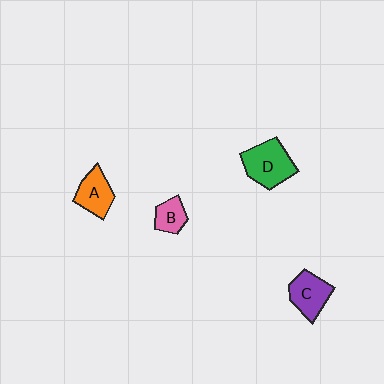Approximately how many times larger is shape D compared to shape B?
Approximately 2.0 times.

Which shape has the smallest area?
Shape B (pink).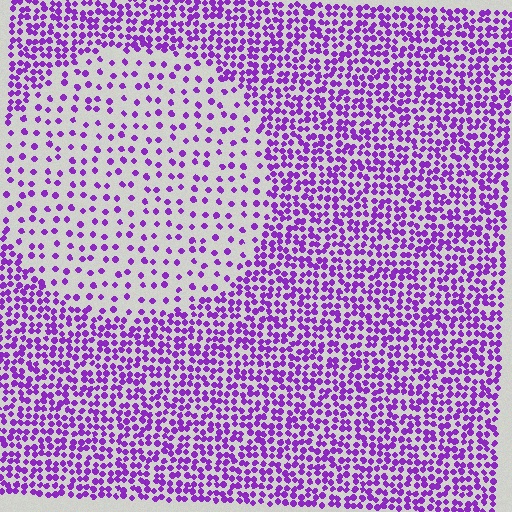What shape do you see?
I see a circle.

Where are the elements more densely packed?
The elements are more densely packed outside the circle boundary.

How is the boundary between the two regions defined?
The boundary is defined by a change in element density (approximately 2.6x ratio). All elements are the same color, size, and shape.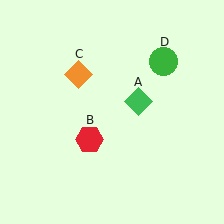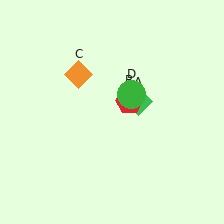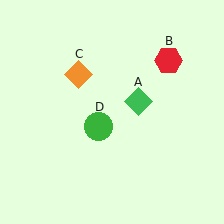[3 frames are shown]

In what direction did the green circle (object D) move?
The green circle (object D) moved down and to the left.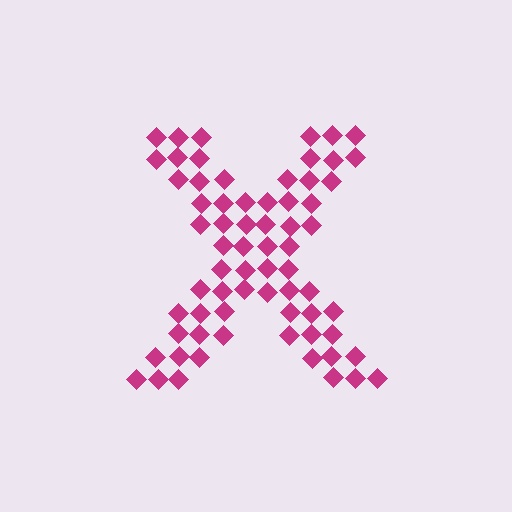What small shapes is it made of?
It is made of small diamonds.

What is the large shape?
The large shape is the letter X.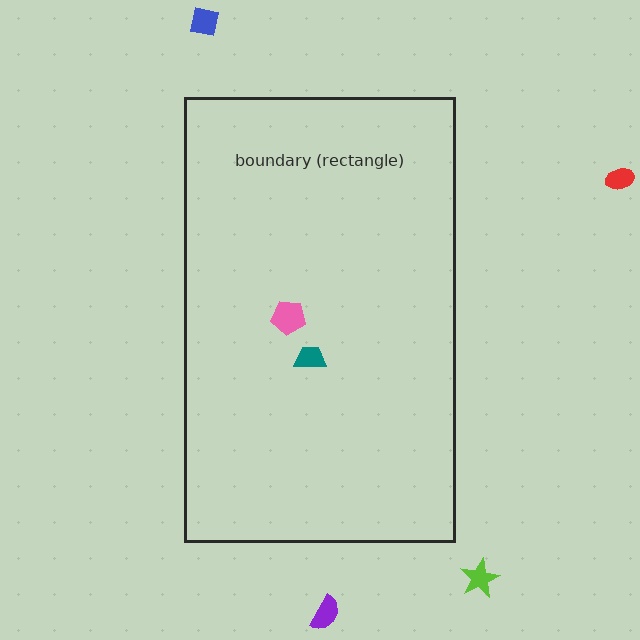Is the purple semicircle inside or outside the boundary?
Outside.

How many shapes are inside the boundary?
2 inside, 4 outside.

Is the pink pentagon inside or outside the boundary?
Inside.